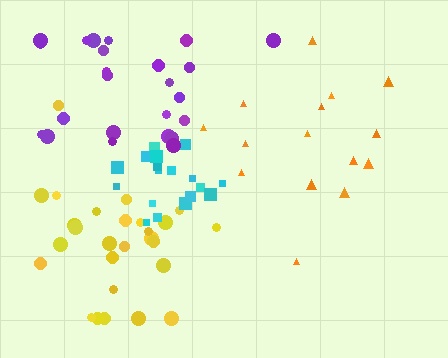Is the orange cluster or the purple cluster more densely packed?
Orange.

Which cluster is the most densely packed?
Cyan.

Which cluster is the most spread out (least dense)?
Purple.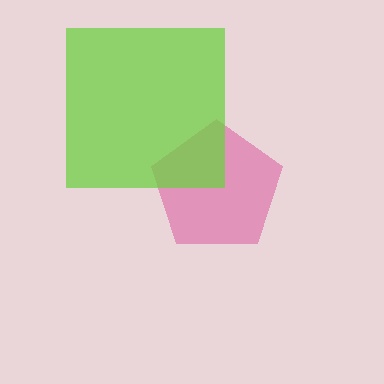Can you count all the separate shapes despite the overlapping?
Yes, there are 2 separate shapes.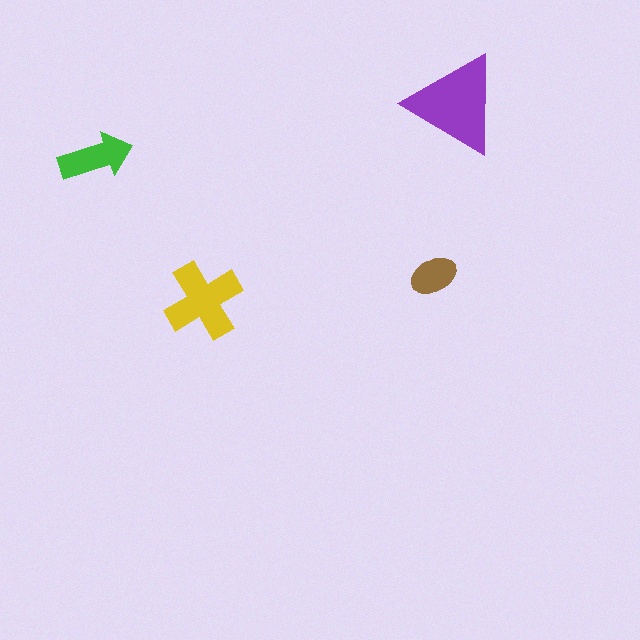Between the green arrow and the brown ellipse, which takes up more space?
The green arrow.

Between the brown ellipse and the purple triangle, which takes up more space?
The purple triangle.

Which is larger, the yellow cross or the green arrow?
The yellow cross.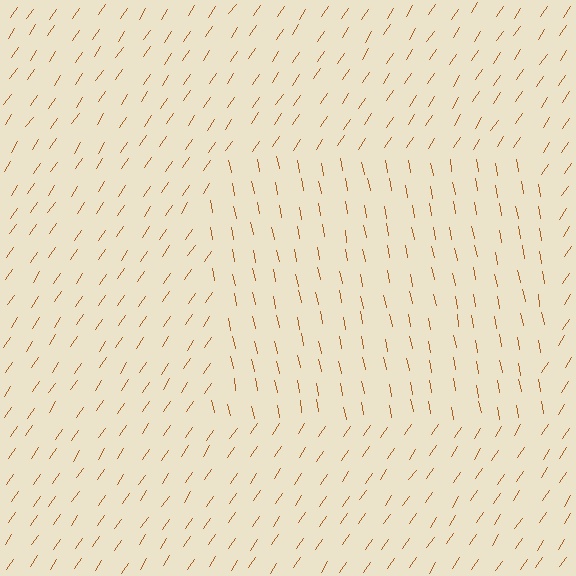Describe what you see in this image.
The image is filled with small brown line segments. A rectangle region in the image has lines oriented differently from the surrounding lines, creating a visible texture boundary.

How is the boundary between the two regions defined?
The boundary is defined purely by a change in line orientation (approximately 45 degrees difference). All lines are the same color and thickness.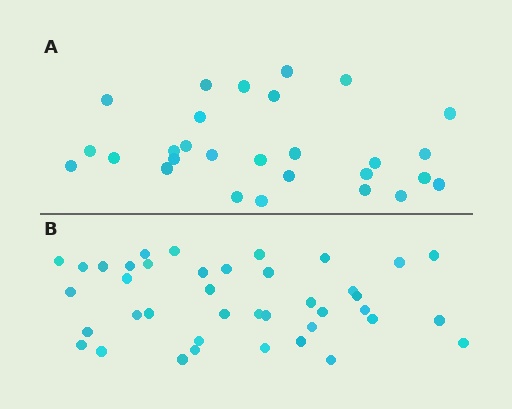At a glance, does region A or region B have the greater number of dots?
Region B (the bottom region) has more dots.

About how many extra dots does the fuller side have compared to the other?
Region B has roughly 12 or so more dots than region A.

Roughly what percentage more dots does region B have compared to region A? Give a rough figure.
About 45% more.